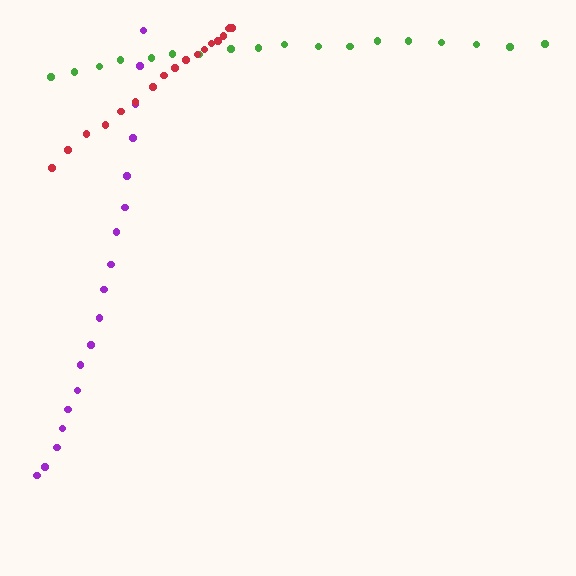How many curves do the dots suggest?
There are 3 distinct paths.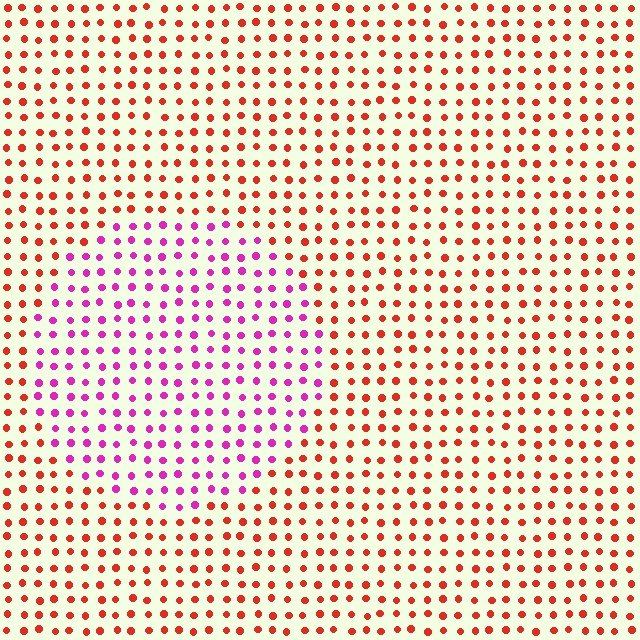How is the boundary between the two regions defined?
The boundary is defined purely by a slight shift in hue (about 51 degrees). Spacing, size, and orientation are identical on both sides.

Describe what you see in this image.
The image is filled with small red elements in a uniform arrangement. A circle-shaped region is visible where the elements are tinted to a slightly different hue, forming a subtle color boundary.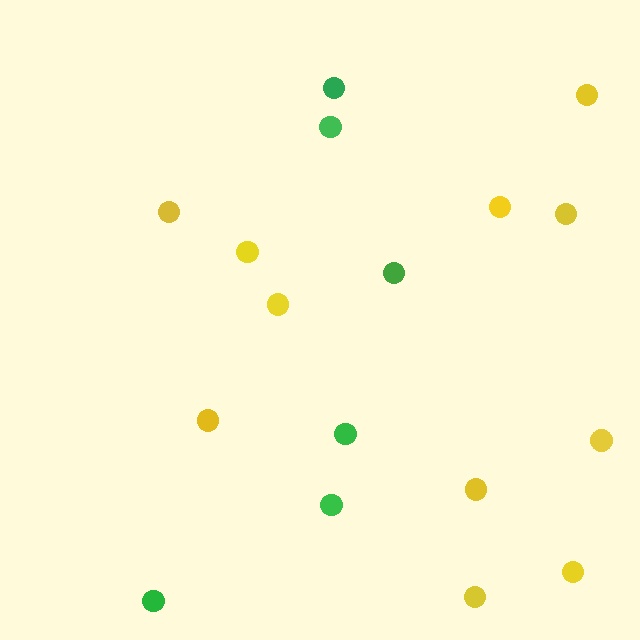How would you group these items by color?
There are 2 groups: one group of yellow circles (11) and one group of green circles (6).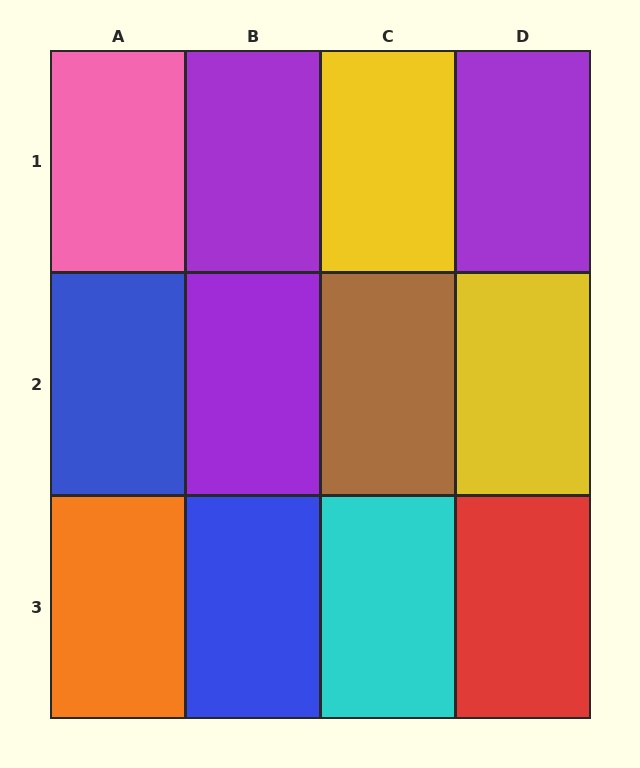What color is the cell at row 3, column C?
Cyan.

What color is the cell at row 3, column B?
Blue.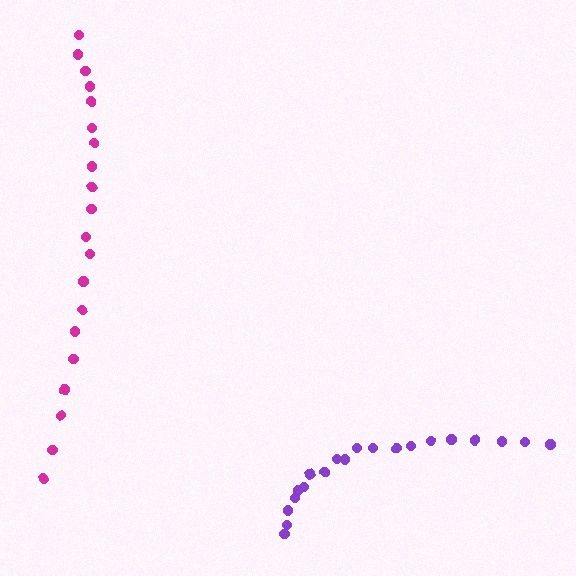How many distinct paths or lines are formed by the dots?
There are 2 distinct paths.